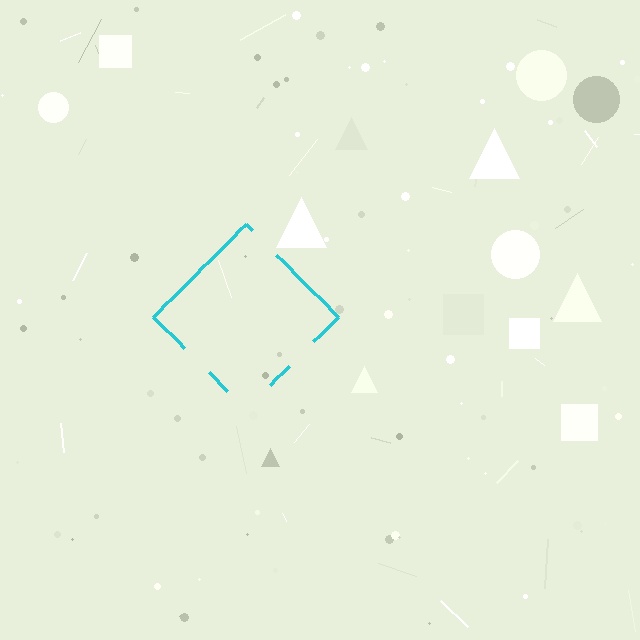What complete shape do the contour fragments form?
The contour fragments form a diamond.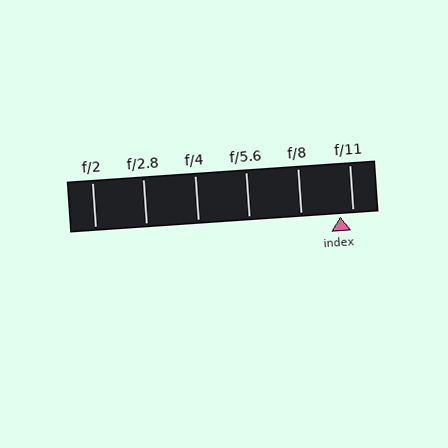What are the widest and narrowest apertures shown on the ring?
The widest aperture shown is f/2 and the narrowest is f/11.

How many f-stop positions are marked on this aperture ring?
There are 6 f-stop positions marked.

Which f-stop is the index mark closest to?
The index mark is closest to f/11.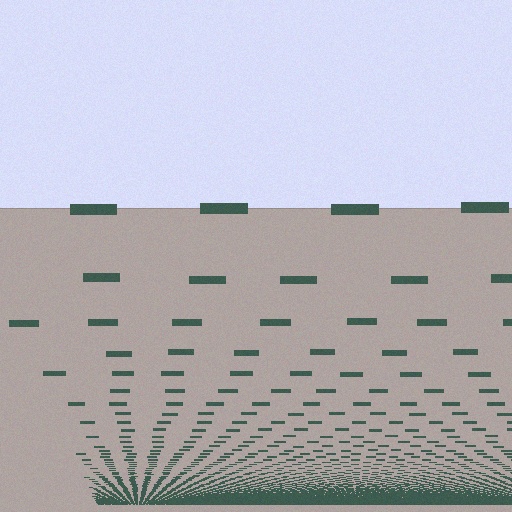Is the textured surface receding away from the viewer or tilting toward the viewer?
The surface appears to tilt toward the viewer. Texture elements get larger and sparser toward the top.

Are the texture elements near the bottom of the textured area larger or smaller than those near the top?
Smaller. The gradient is inverted — elements near the bottom are smaller and denser.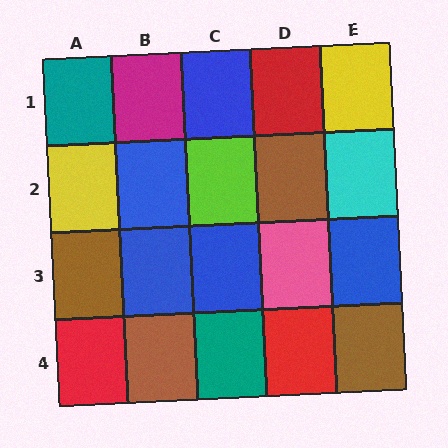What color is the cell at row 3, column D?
Pink.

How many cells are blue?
5 cells are blue.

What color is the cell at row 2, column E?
Cyan.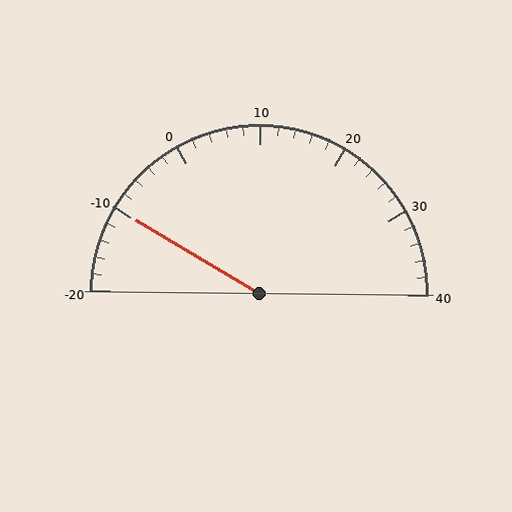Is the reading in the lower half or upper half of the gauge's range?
The reading is in the lower half of the range (-20 to 40).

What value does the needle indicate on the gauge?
The needle indicates approximately -10.